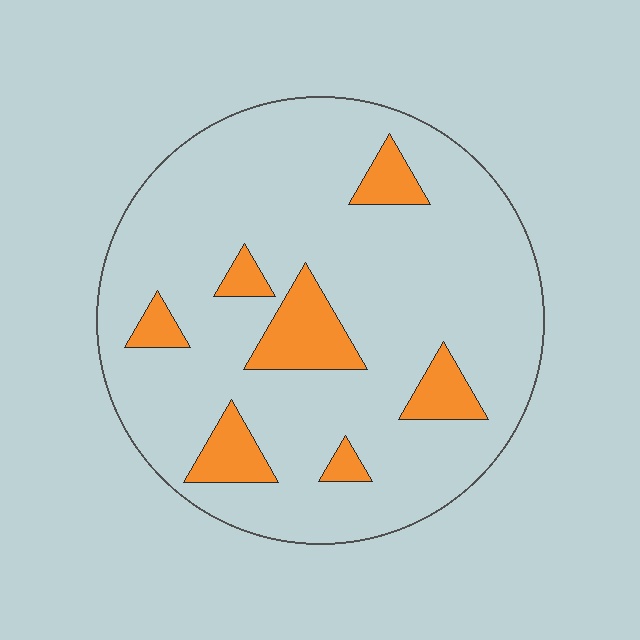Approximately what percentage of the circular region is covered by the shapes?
Approximately 15%.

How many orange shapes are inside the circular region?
7.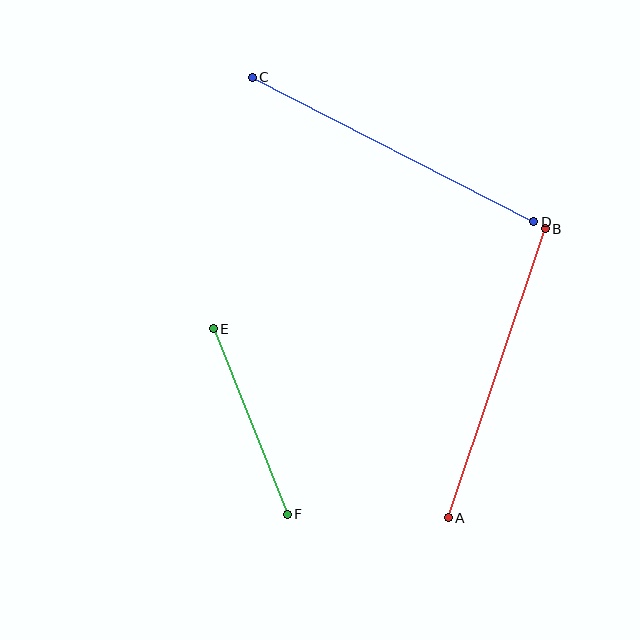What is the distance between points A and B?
The distance is approximately 305 pixels.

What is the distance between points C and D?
The distance is approximately 316 pixels.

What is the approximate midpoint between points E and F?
The midpoint is at approximately (250, 422) pixels.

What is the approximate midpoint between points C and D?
The midpoint is at approximately (393, 150) pixels.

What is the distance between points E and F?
The distance is approximately 200 pixels.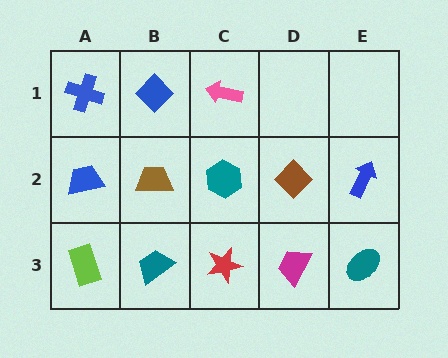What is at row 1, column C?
A pink arrow.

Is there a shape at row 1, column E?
No, that cell is empty.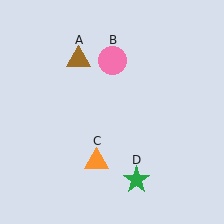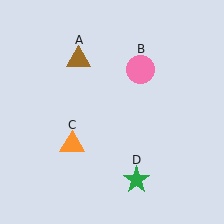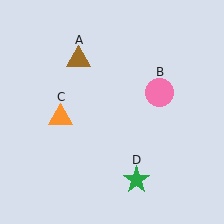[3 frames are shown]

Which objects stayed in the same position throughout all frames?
Brown triangle (object A) and green star (object D) remained stationary.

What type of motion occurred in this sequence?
The pink circle (object B), orange triangle (object C) rotated clockwise around the center of the scene.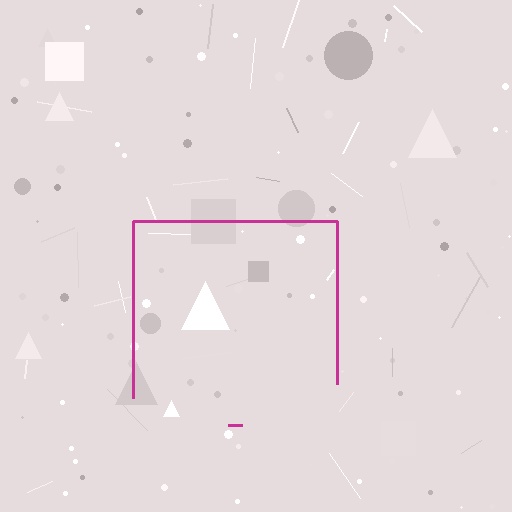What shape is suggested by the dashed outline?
The dashed outline suggests a square.